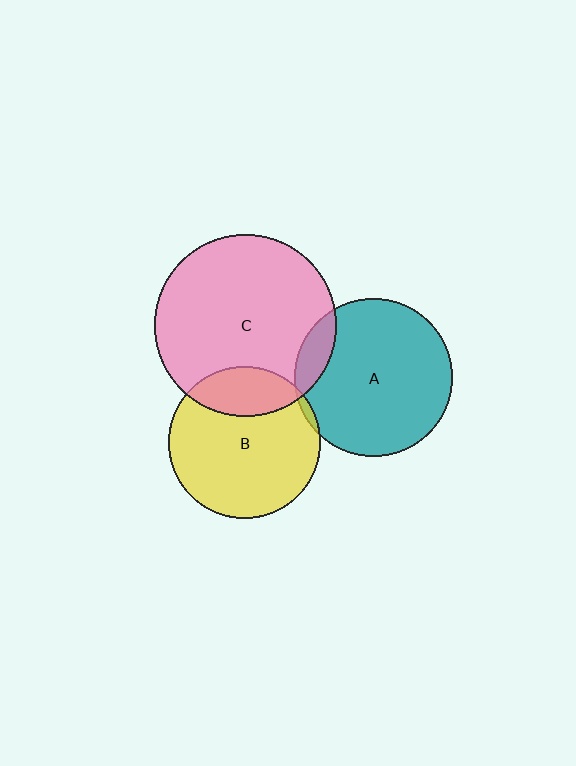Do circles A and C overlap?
Yes.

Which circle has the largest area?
Circle C (pink).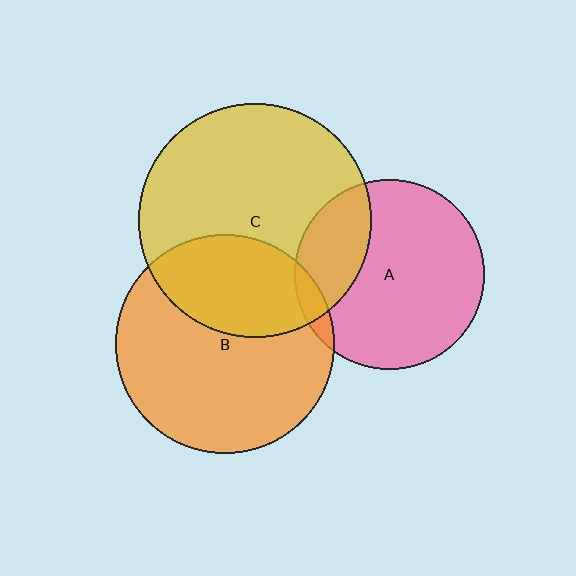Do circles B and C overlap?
Yes.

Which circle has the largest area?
Circle C (yellow).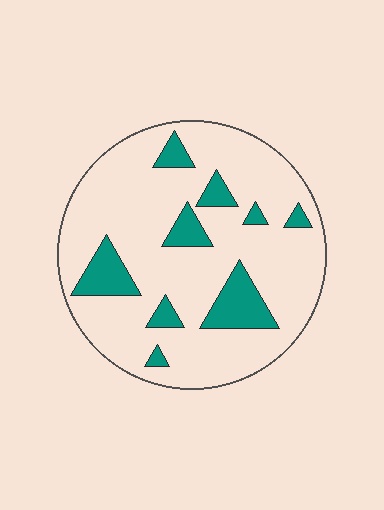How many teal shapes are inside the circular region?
9.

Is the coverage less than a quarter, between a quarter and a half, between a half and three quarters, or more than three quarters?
Less than a quarter.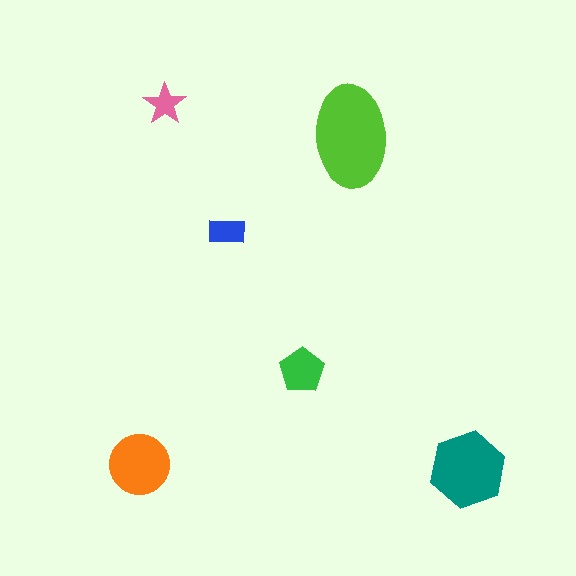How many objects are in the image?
There are 6 objects in the image.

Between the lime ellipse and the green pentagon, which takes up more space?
The lime ellipse.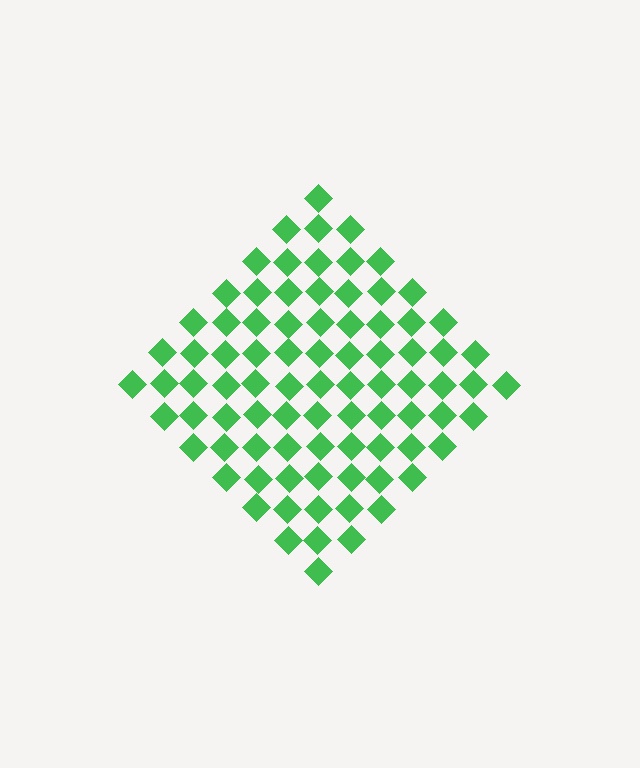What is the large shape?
The large shape is a diamond.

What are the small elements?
The small elements are diamonds.